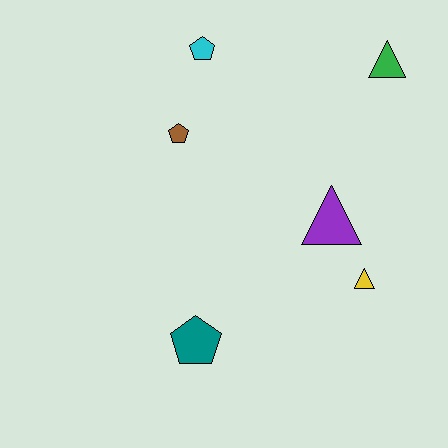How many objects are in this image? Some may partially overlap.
There are 6 objects.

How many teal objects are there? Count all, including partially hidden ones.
There is 1 teal object.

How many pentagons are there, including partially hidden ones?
There are 3 pentagons.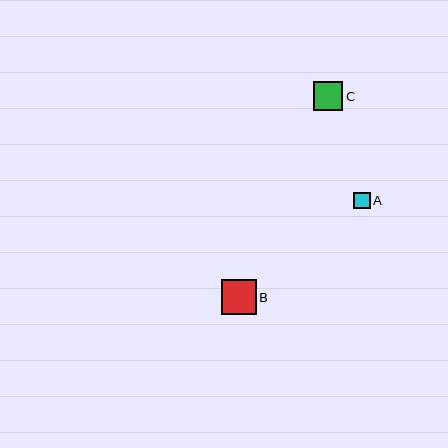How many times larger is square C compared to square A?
Square C is approximately 1.8 times the size of square A.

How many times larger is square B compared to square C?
Square B is approximately 1.2 times the size of square C.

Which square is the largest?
Square B is the largest with a size of approximately 35 pixels.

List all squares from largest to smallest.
From largest to smallest: B, C, A.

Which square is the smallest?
Square A is the smallest with a size of approximately 16 pixels.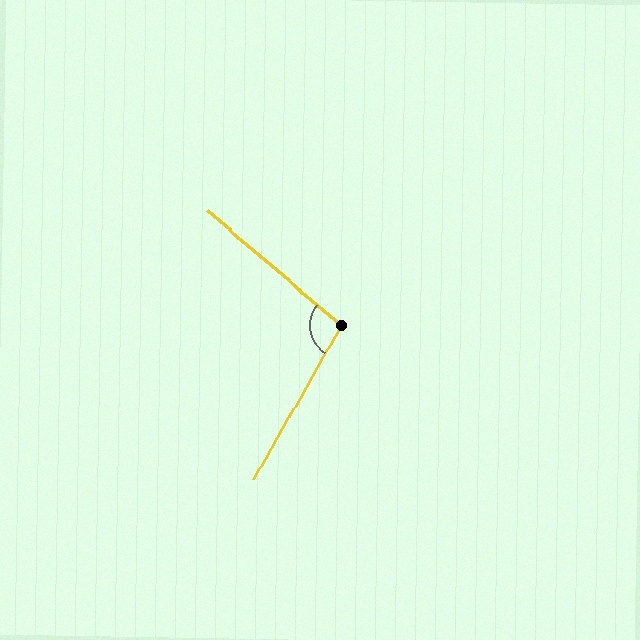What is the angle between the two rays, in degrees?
Approximately 101 degrees.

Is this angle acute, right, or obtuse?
It is obtuse.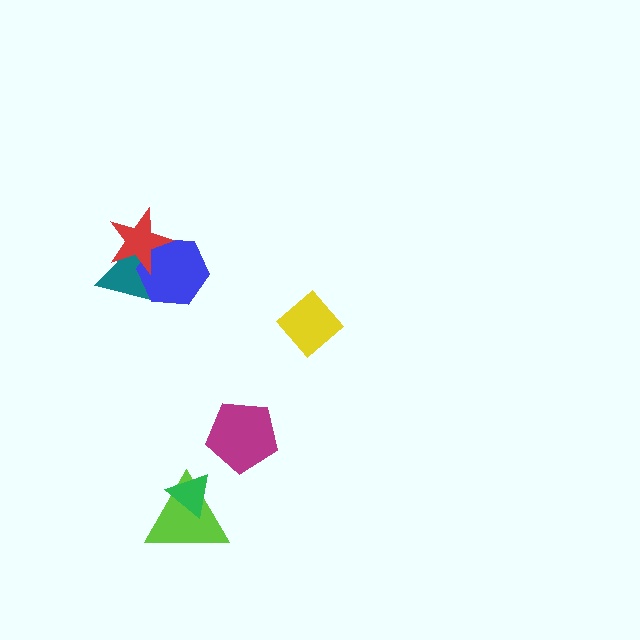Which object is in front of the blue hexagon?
The red star is in front of the blue hexagon.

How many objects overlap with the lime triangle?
1 object overlaps with the lime triangle.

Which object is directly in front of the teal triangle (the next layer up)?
The blue hexagon is directly in front of the teal triangle.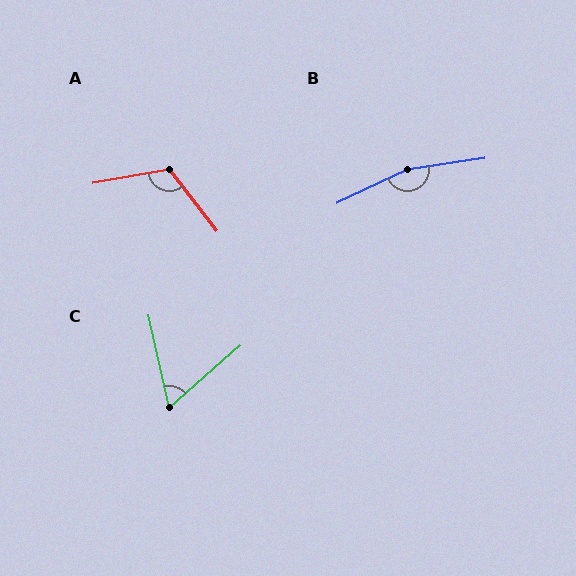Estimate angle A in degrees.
Approximately 118 degrees.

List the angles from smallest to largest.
C (61°), A (118°), B (163°).